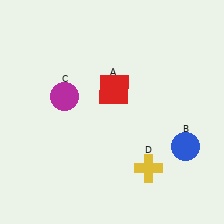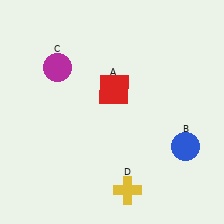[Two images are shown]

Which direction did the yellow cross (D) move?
The yellow cross (D) moved down.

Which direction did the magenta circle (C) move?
The magenta circle (C) moved up.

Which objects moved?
The objects that moved are: the magenta circle (C), the yellow cross (D).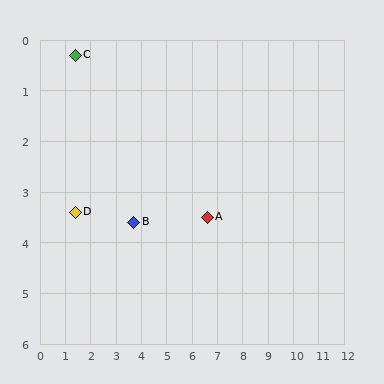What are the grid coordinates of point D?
Point D is at approximately (1.4, 3.4).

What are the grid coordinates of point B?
Point B is at approximately (3.7, 3.6).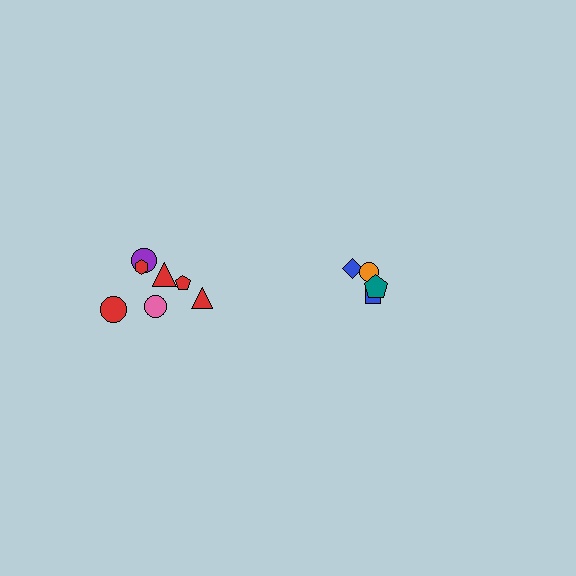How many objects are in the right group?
There are 4 objects.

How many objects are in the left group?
There are 7 objects.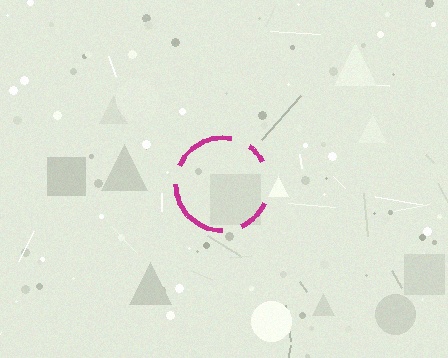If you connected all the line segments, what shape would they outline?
They would outline a circle.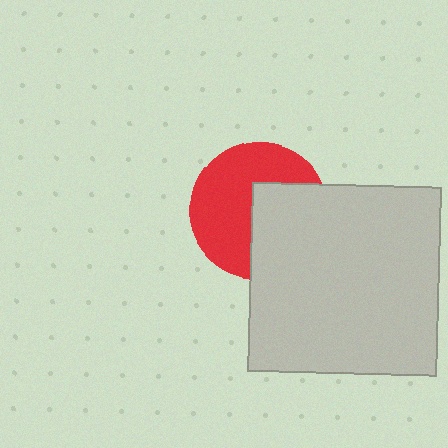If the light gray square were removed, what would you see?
You would see the complete red circle.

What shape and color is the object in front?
The object in front is a light gray square.